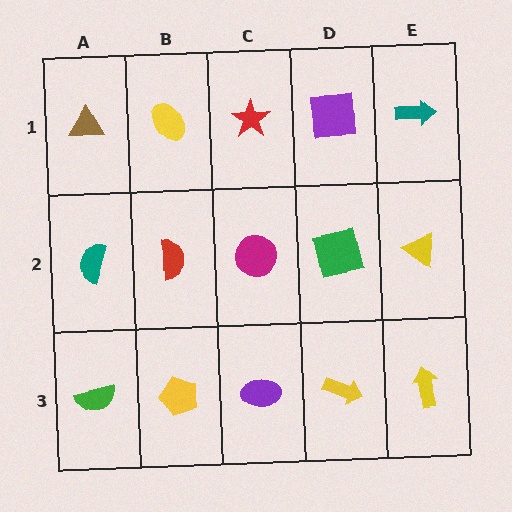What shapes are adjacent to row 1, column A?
A teal semicircle (row 2, column A), a yellow ellipse (row 1, column B).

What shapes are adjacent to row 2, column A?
A brown triangle (row 1, column A), a green semicircle (row 3, column A), a red semicircle (row 2, column B).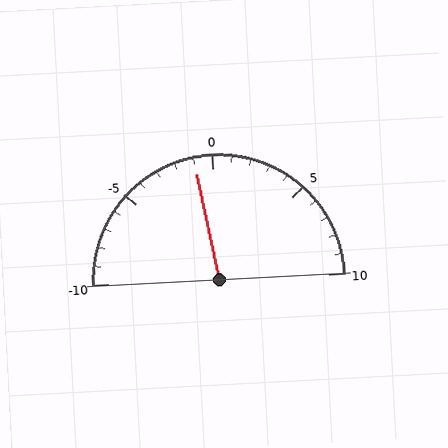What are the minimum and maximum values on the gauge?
The gauge ranges from -10 to 10.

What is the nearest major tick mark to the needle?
The nearest major tick mark is 0.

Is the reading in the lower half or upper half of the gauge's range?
The reading is in the lower half of the range (-10 to 10).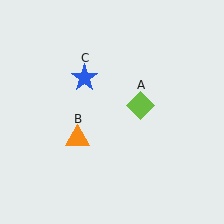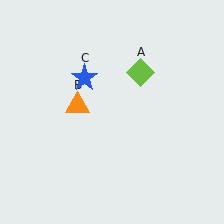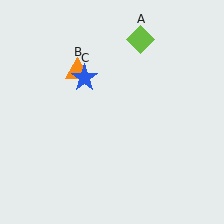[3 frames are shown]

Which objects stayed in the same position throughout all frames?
Blue star (object C) remained stationary.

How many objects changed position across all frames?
2 objects changed position: lime diamond (object A), orange triangle (object B).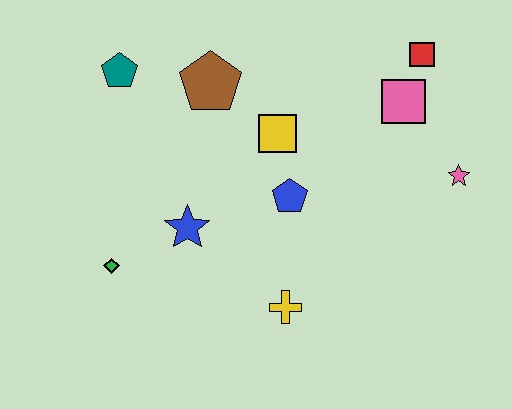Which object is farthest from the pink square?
The green diamond is farthest from the pink square.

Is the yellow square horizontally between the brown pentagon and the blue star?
No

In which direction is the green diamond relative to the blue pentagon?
The green diamond is to the left of the blue pentagon.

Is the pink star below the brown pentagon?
Yes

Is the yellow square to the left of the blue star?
No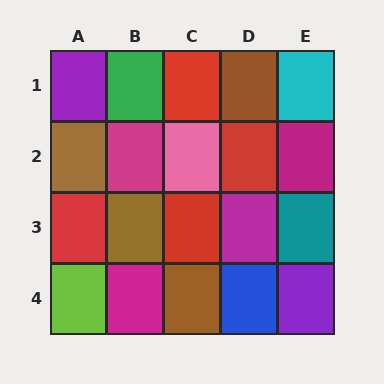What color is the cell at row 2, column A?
Brown.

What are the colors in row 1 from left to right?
Purple, green, red, brown, cyan.